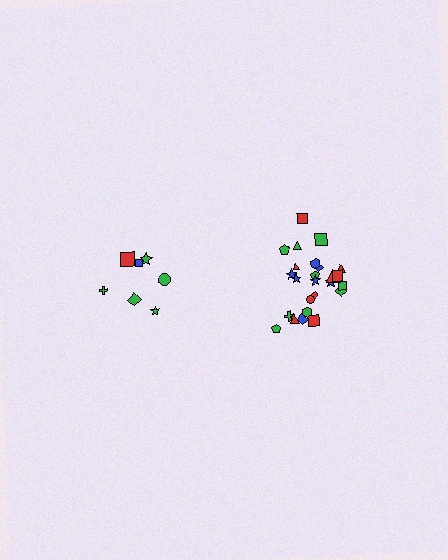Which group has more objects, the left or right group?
The right group.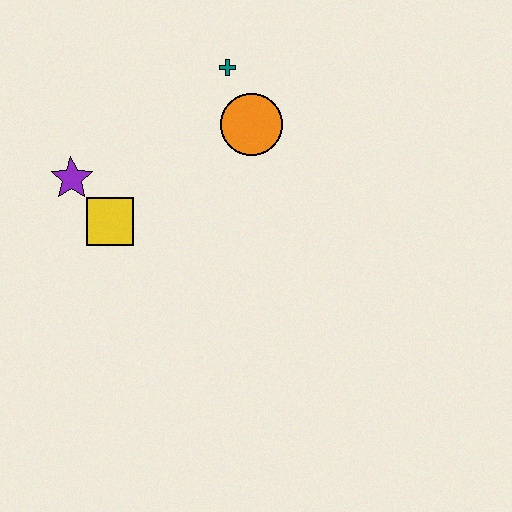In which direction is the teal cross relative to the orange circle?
The teal cross is above the orange circle.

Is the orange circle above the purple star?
Yes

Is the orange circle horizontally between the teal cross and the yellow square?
No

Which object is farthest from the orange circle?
The purple star is farthest from the orange circle.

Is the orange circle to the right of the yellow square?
Yes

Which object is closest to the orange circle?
The teal cross is closest to the orange circle.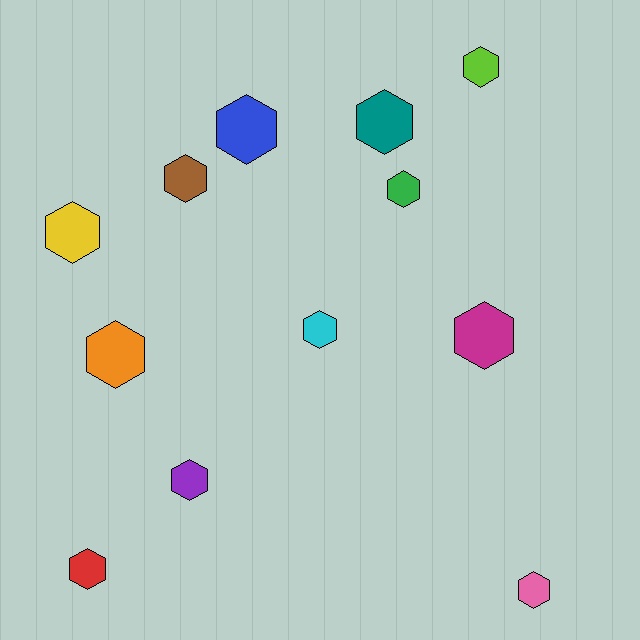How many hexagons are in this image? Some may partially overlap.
There are 12 hexagons.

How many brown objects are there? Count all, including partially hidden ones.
There is 1 brown object.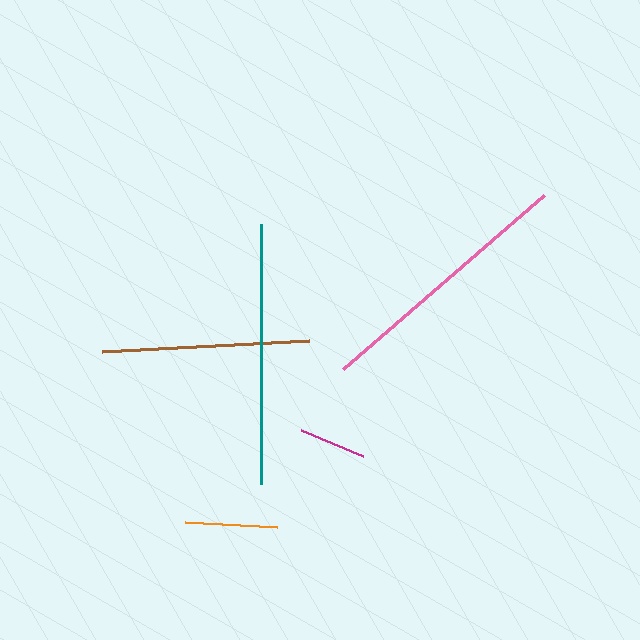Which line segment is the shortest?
The magenta line is the shortest at approximately 67 pixels.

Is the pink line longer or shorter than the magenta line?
The pink line is longer than the magenta line.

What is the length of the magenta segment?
The magenta segment is approximately 67 pixels long.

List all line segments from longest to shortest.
From longest to shortest: pink, teal, brown, orange, magenta.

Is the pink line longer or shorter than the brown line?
The pink line is longer than the brown line.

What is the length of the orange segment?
The orange segment is approximately 92 pixels long.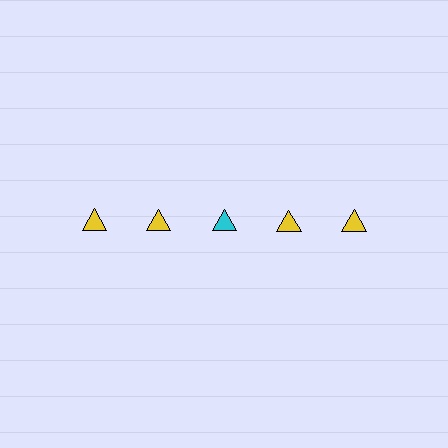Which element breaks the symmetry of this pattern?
The cyan triangle in the top row, center column breaks the symmetry. All other shapes are yellow triangles.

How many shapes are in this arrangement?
There are 5 shapes arranged in a grid pattern.